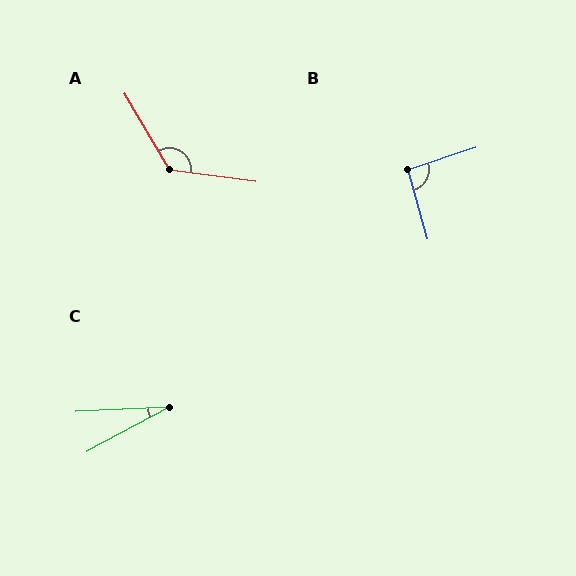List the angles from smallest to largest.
C (26°), B (92°), A (128°).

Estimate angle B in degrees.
Approximately 92 degrees.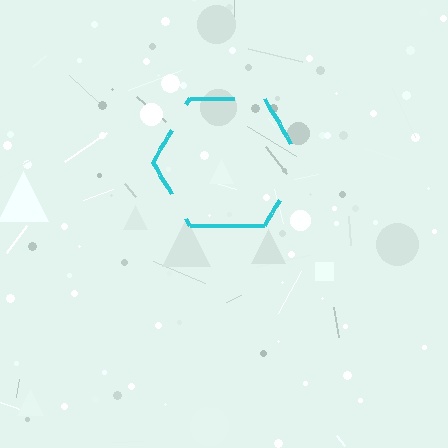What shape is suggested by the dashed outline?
The dashed outline suggests a hexagon.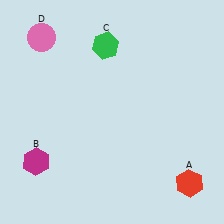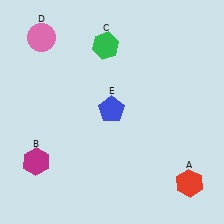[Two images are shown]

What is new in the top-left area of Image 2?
A blue pentagon (E) was added in the top-left area of Image 2.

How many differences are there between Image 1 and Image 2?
There is 1 difference between the two images.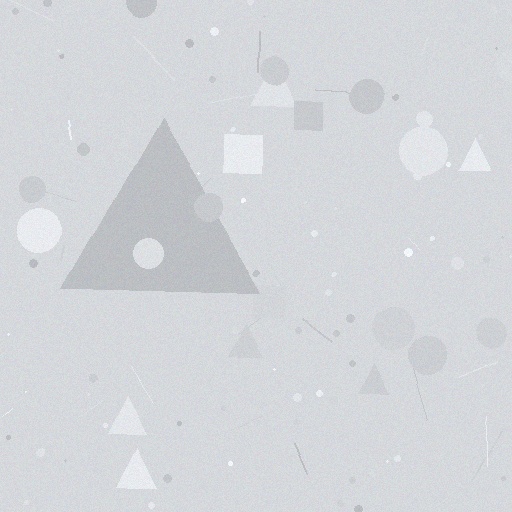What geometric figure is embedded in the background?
A triangle is embedded in the background.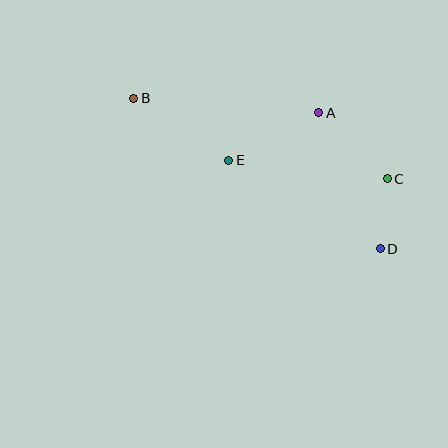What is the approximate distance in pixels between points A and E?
The distance between A and E is approximately 102 pixels.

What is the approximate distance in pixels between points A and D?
The distance between A and D is approximately 149 pixels.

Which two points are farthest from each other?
Points B and D are farthest from each other.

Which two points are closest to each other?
Points C and D are closest to each other.